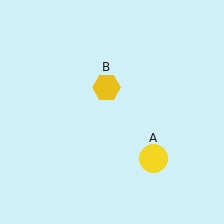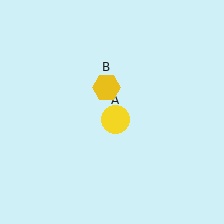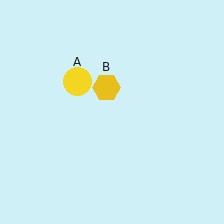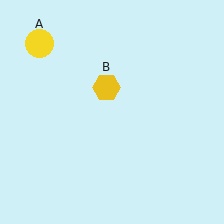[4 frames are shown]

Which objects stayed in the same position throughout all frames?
Yellow hexagon (object B) remained stationary.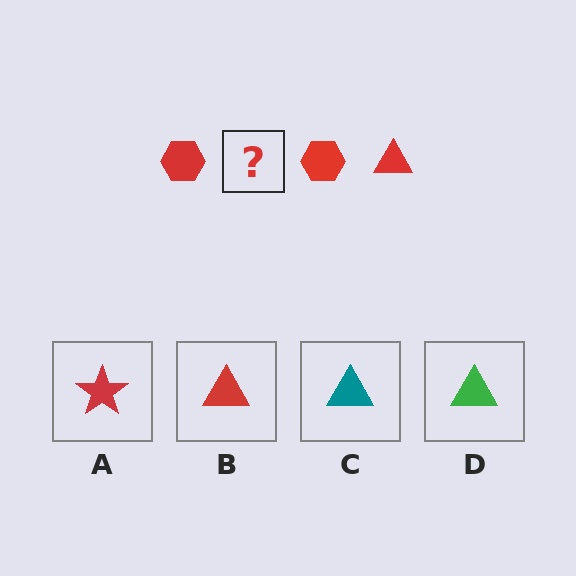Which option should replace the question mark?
Option B.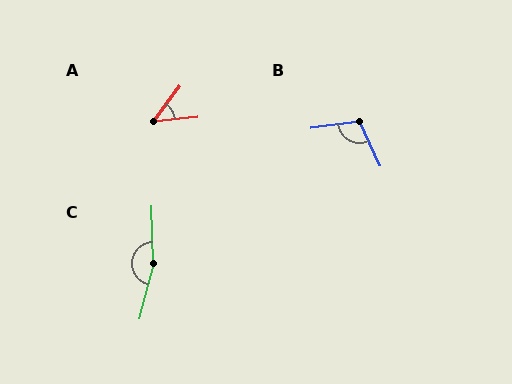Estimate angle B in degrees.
Approximately 107 degrees.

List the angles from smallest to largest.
A (48°), B (107°), C (164°).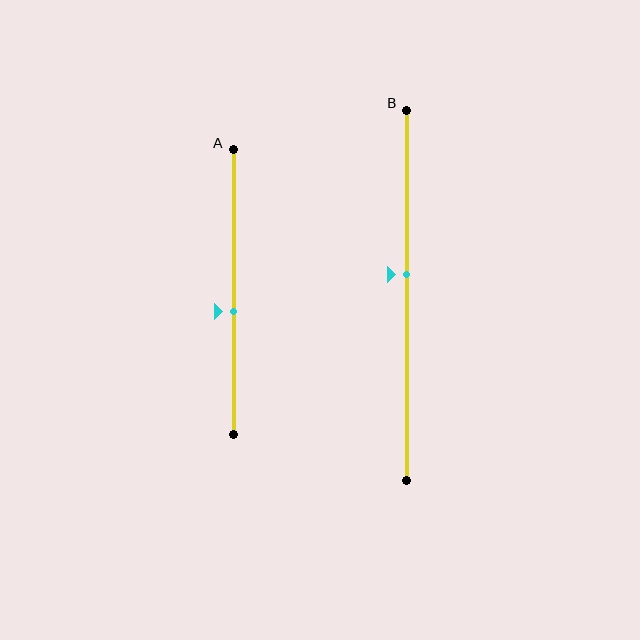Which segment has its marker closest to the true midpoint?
Segment B has its marker closest to the true midpoint.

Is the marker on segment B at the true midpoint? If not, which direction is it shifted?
No, the marker on segment B is shifted upward by about 6% of the segment length.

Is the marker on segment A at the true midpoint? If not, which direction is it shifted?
No, the marker on segment A is shifted downward by about 7% of the segment length.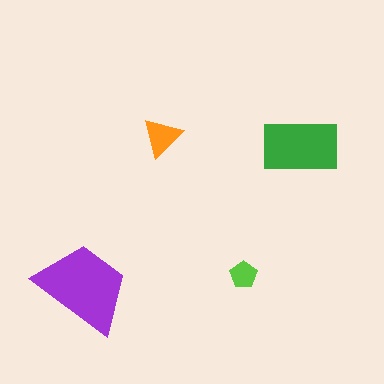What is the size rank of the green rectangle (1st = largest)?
2nd.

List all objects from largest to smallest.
The purple trapezoid, the green rectangle, the orange triangle, the lime pentagon.